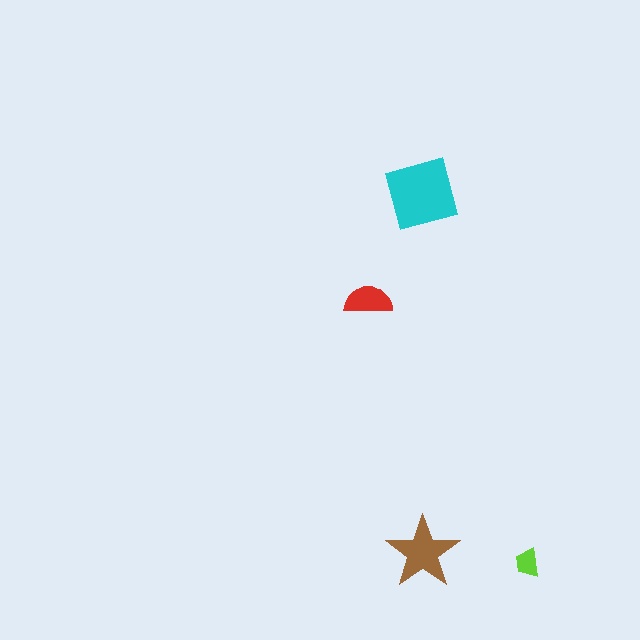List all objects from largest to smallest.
The cyan square, the brown star, the red semicircle, the lime trapezoid.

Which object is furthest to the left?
The red semicircle is leftmost.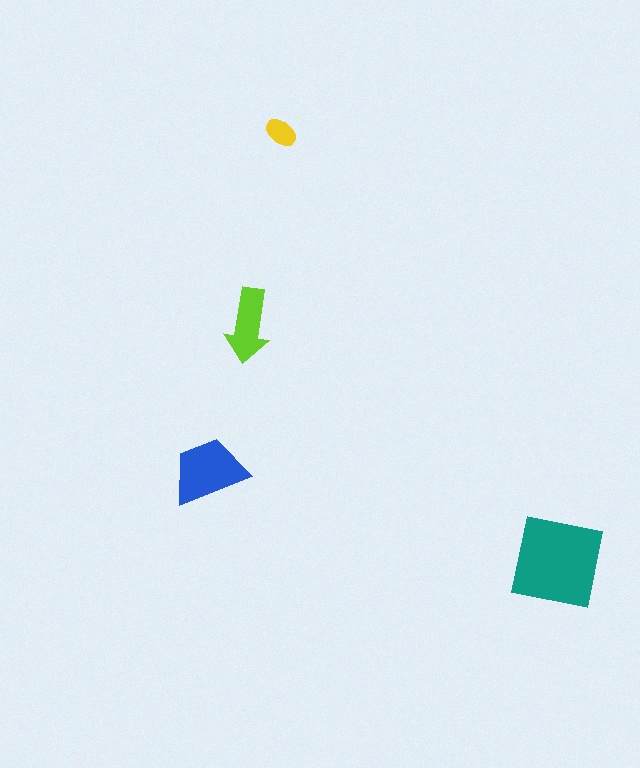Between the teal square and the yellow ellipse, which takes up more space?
The teal square.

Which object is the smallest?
The yellow ellipse.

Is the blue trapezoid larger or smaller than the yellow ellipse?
Larger.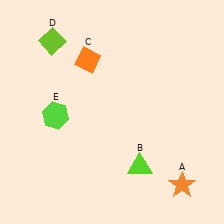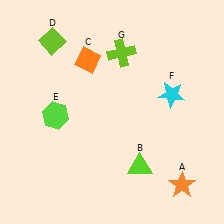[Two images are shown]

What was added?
A cyan star (F), a lime cross (G) were added in Image 2.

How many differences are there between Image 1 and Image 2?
There are 2 differences between the two images.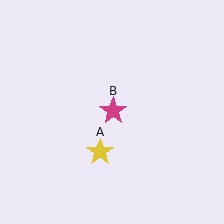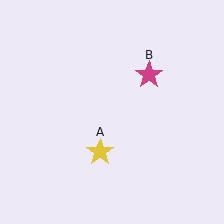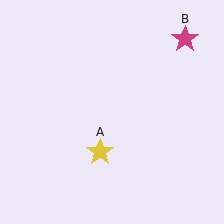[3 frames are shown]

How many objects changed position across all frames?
1 object changed position: magenta star (object B).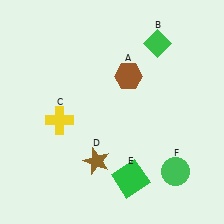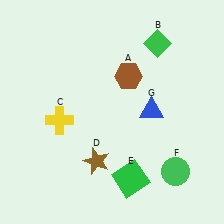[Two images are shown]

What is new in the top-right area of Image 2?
A blue triangle (G) was added in the top-right area of Image 2.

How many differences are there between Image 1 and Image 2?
There is 1 difference between the two images.